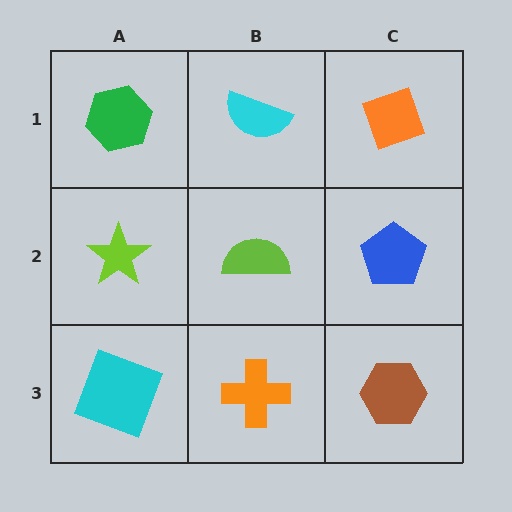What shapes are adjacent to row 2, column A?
A green hexagon (row 1, column A), a cyan square (row 3, column A), a lime semicircle (row 2, column B).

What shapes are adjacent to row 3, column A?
A lime star (row 2, column A), an orange cross (row 3, column B).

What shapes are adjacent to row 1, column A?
A lime star (row 2, column A), a cyan semicircle (row 1, column B).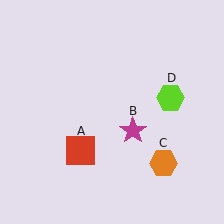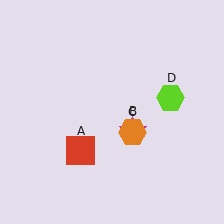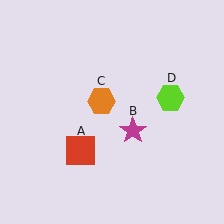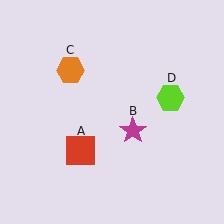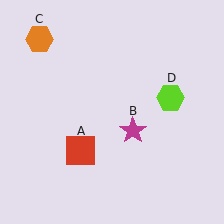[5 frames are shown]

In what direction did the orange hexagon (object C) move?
The orange hexagon (object C) moved up and to the left.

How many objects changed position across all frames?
1 object changed position: orange hexagon (object C).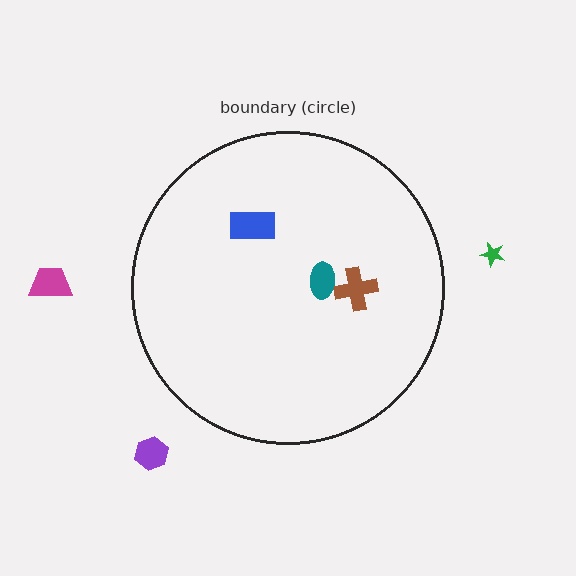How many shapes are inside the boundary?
3 inside, 3 outside.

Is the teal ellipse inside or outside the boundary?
Inside.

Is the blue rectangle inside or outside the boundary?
Inside.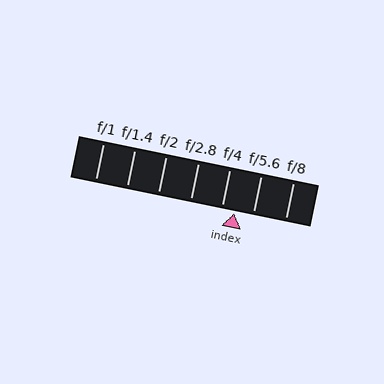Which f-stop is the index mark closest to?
The index mark is closest to f/4.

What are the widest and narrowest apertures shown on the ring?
The widest aperture shown is f/1 and the narrowest is f/8.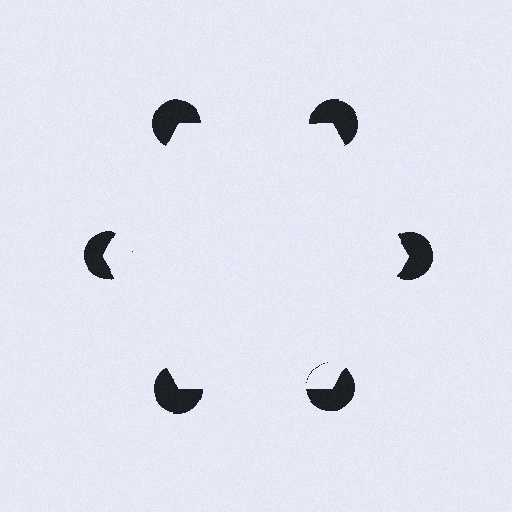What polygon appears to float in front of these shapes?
An illusory hexagon — its edges are inferred from the aligned wedge cuts in the pac-man discs, not physically drawn.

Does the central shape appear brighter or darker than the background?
It typically appears slightly brighter than the background, even though no actual brightness change is drawn.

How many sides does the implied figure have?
6 sides.